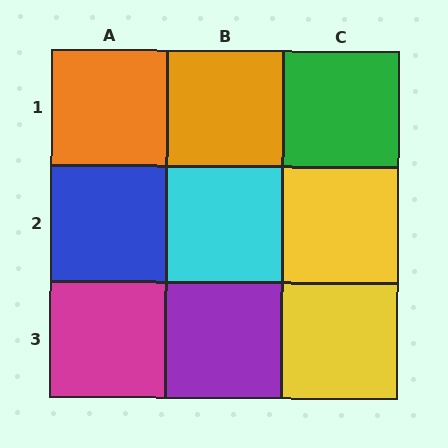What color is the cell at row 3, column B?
Purple.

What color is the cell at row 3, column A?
Magenta.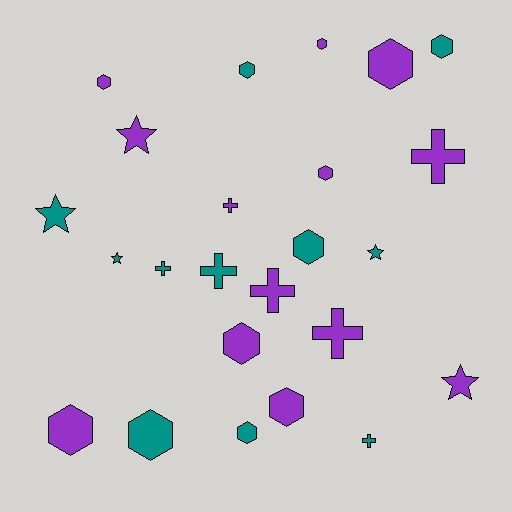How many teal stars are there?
There are 3 teal stars.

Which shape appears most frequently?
Hexagon, with 12 objects.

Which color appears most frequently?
Purple, with 13 objects.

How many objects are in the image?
There are 24 objects.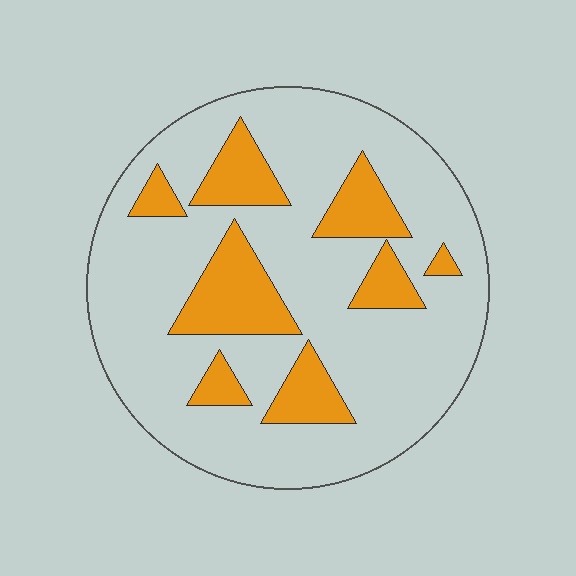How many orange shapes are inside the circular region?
8.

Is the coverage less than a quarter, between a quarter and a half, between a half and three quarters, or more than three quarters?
Less than a quarter.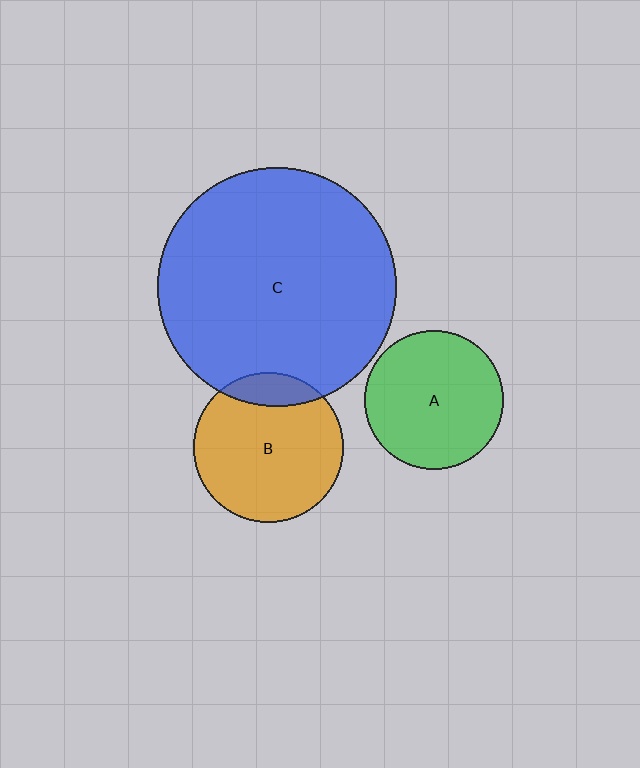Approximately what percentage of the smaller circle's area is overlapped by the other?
Approximately 15%.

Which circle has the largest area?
Circle C (blue).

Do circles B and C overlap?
Yes.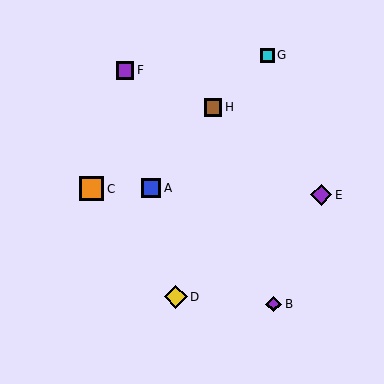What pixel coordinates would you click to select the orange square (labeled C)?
Click at (92, 189) to select the orange square C.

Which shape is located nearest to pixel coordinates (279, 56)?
The cyan square (labeled G) at (268, 55) is nearest to that location.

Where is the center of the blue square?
The center of the blue square is at (151, 188).